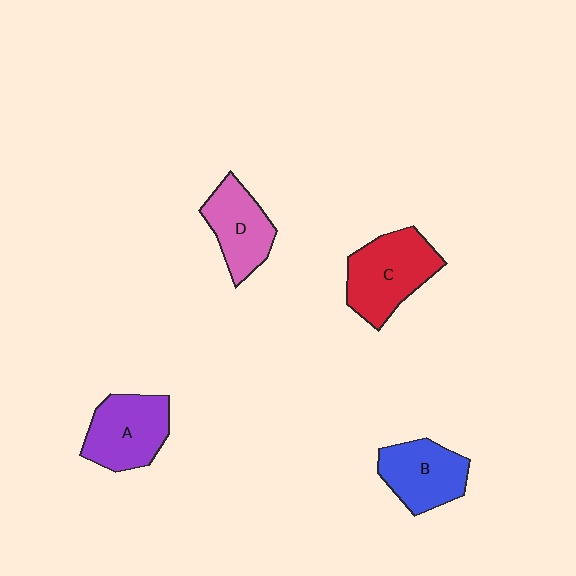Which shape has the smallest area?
Shape D (pink).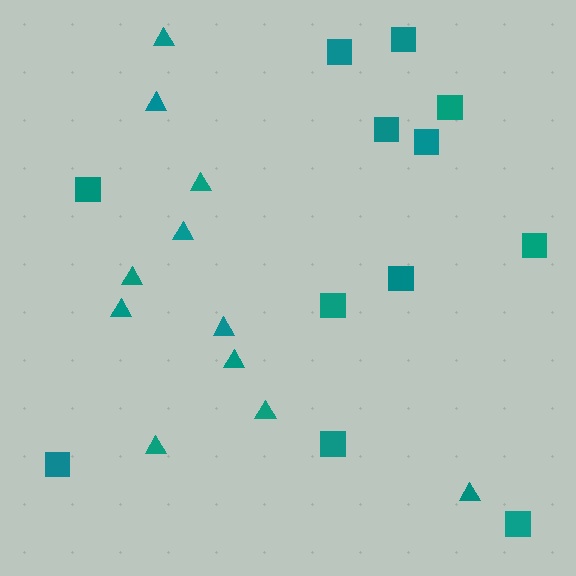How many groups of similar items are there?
There are 2 groups: one group of triangles (11) and one group of squares (12).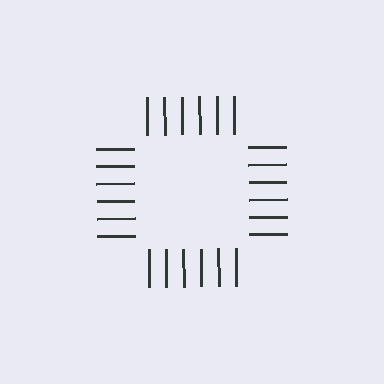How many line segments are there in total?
24 — 6 along each of the 4 edges.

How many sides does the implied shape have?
4 sides — the line-ends trace a square.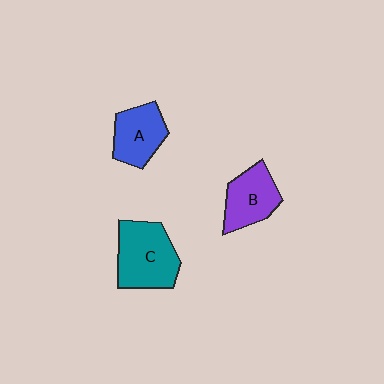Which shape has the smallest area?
Shape A (blue).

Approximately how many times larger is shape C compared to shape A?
Approximately 1.4 times.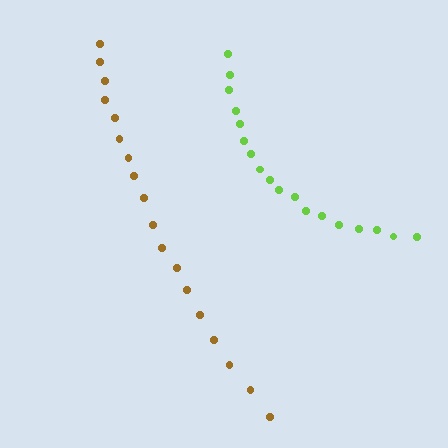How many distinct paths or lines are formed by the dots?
There are 2 distinct paths.